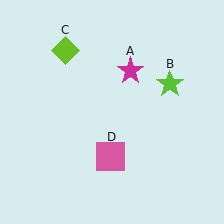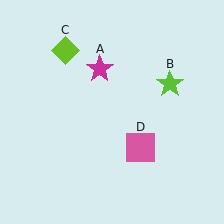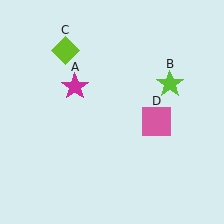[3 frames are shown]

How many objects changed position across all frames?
2 objects changed position: magenta star (object A), pink square (object D).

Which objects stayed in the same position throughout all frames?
Lime star (object B) and lime diamond (object C) remained stationary.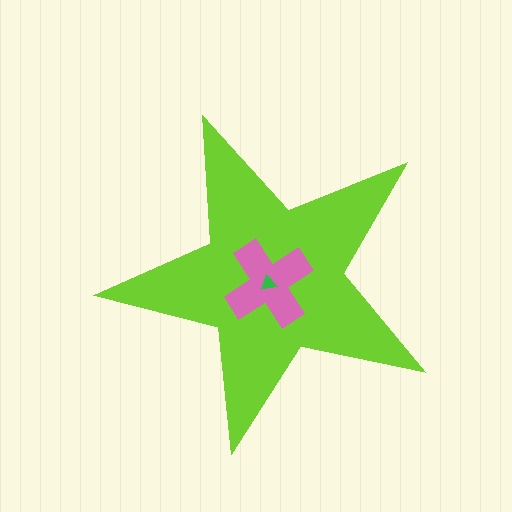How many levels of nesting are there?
3.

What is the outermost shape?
The lime star.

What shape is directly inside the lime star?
The pink cross.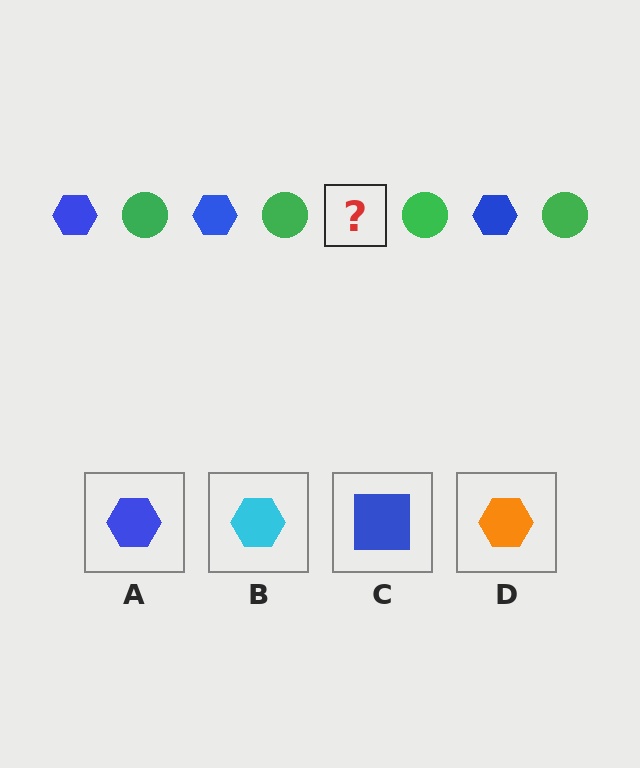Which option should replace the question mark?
Option A.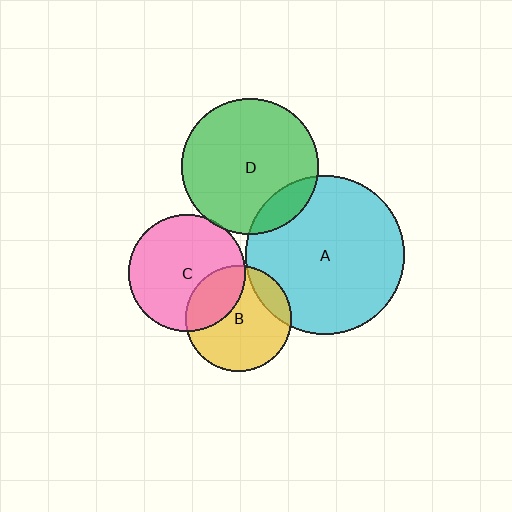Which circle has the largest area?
Circle A (cyan).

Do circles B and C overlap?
Yes.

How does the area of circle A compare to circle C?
Approximately 1.8 times.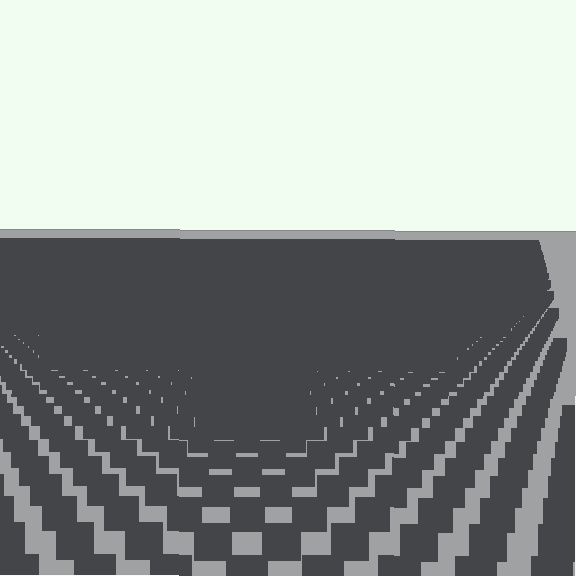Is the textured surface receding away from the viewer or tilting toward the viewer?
The surface is receding away from the viewer. Texture elements get smaller and denser toward the top.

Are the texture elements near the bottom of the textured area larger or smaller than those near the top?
Larger. Near the bottom, elements are closer to the viewer and appear at a bigger on-screen size.